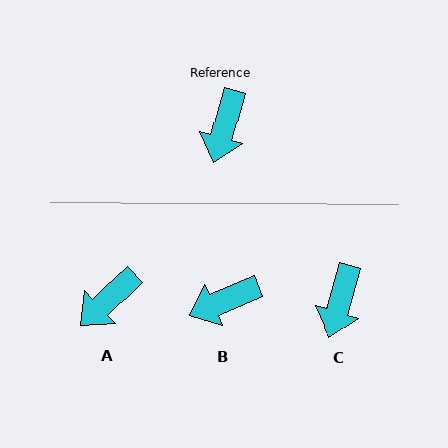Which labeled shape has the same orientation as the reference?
C.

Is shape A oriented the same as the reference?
No, it is off by about 31 degrees.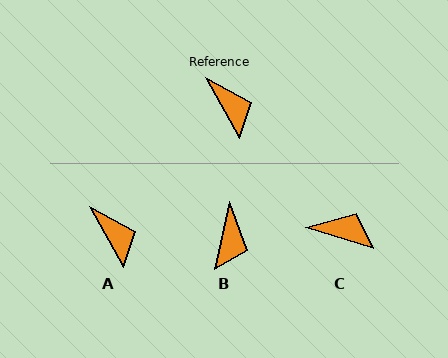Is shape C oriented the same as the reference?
No, it is off by about 44 degrees.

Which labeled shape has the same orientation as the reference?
A.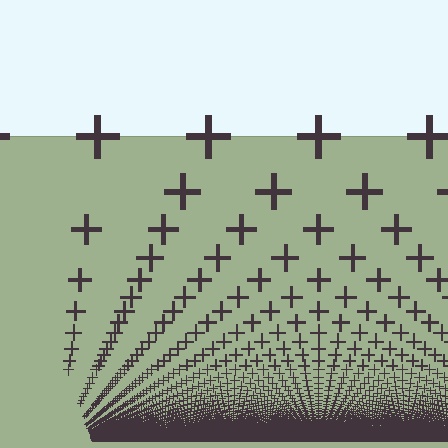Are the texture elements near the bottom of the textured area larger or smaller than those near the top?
Smaller. The gradient is inverted — elements near the bottom are smaller and denser.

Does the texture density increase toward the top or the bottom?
Density increases toward the bottom.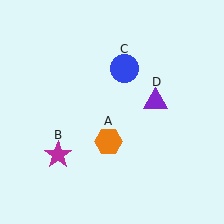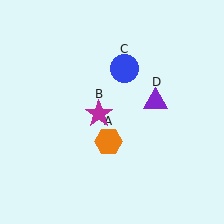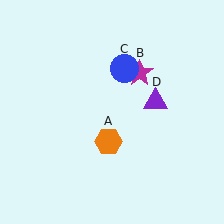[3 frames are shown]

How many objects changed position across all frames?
1 object changed position: magenta star (object B).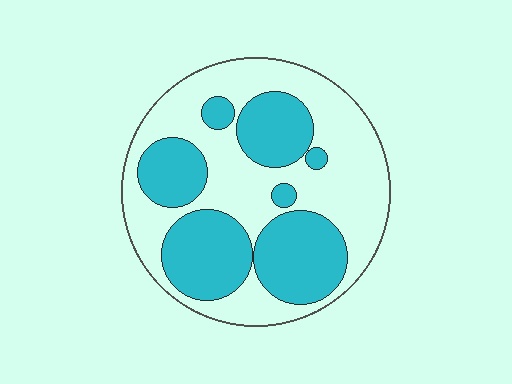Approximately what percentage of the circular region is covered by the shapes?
Approximately 40%.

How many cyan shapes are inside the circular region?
7.